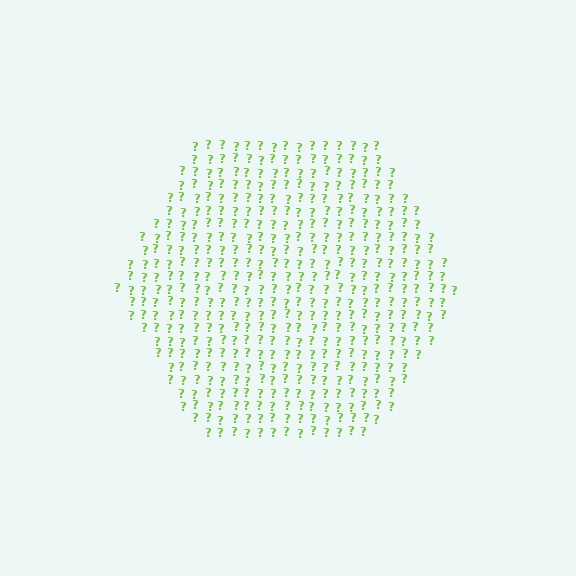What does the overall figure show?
The overall figure shows a hexagon.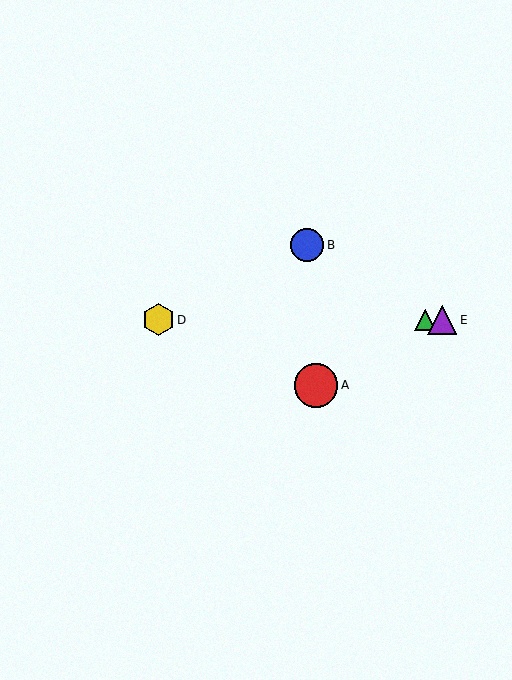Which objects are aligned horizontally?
Objects C, D, E are aligned horizontally.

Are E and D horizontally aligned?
Yes, both are at y≈320.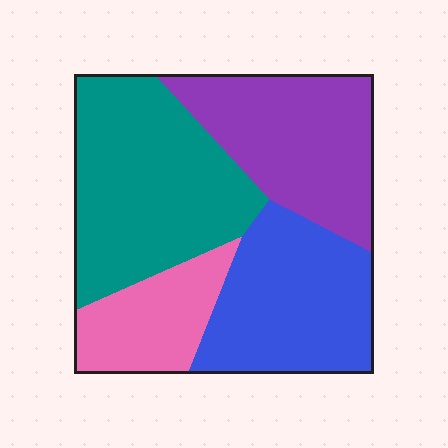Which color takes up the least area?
Pink, at roughly 15%.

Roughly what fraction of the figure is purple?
Purple takes up between a sixth and a third of the figure.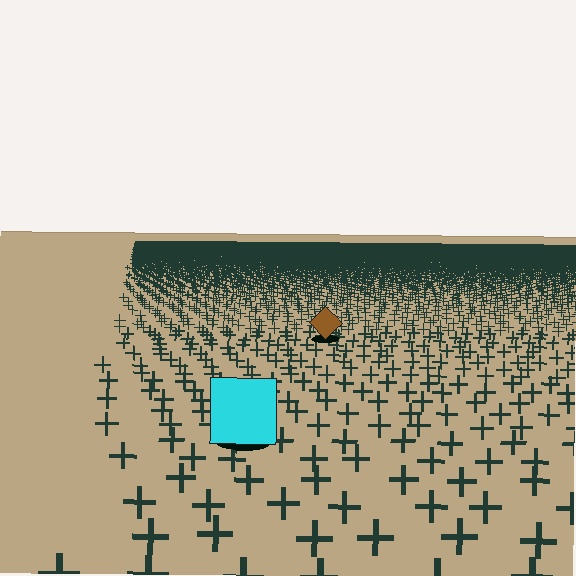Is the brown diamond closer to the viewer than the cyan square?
No. The cyan square is closer — you can tell from the texture gradient: the ground texture is coarser near it.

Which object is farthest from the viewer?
The brown diamond is farthest from the viewer. It appears smaller and the ground texture around it is denser.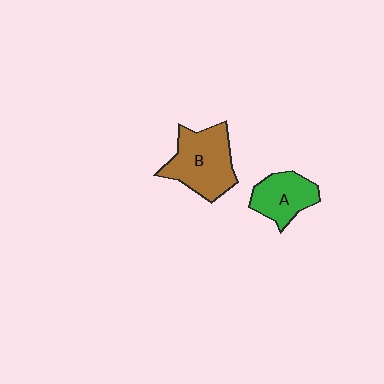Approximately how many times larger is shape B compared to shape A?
Approximately 1.5 times.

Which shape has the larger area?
Shape B (brown).